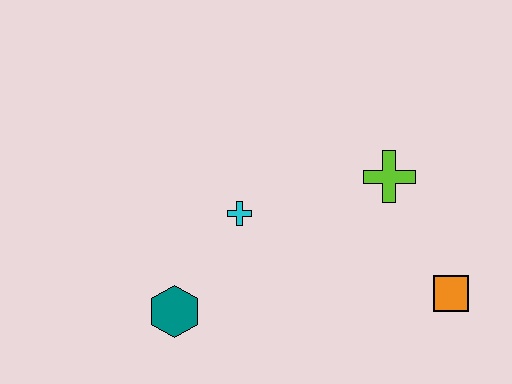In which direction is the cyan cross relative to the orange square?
The cyan cross is to the left of the orange square.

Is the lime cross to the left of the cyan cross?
No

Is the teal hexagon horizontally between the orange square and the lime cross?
No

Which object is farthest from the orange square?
The teal hexagon is farthest from the orange square.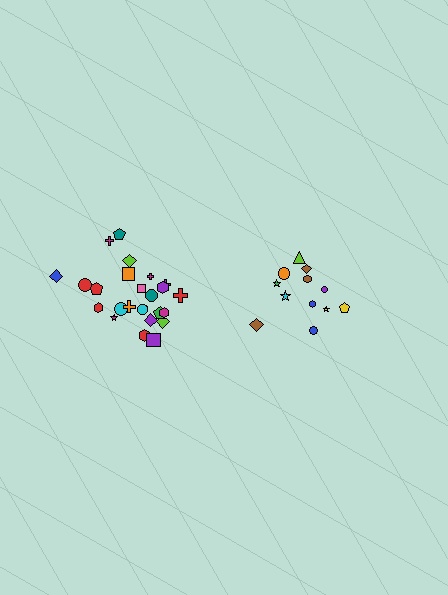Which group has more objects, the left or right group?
The left group.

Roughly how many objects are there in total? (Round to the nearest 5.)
Roughly 35 objects in total.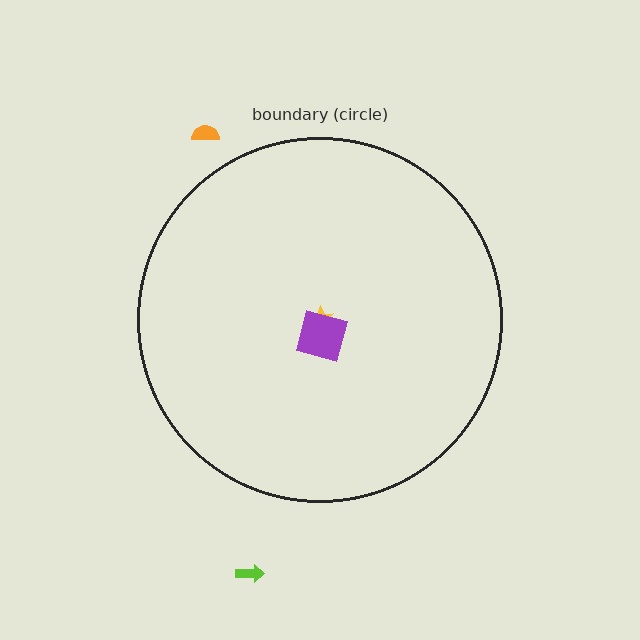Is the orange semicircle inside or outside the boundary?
Outside.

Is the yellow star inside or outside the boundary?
Inside.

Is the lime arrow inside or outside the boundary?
Outside.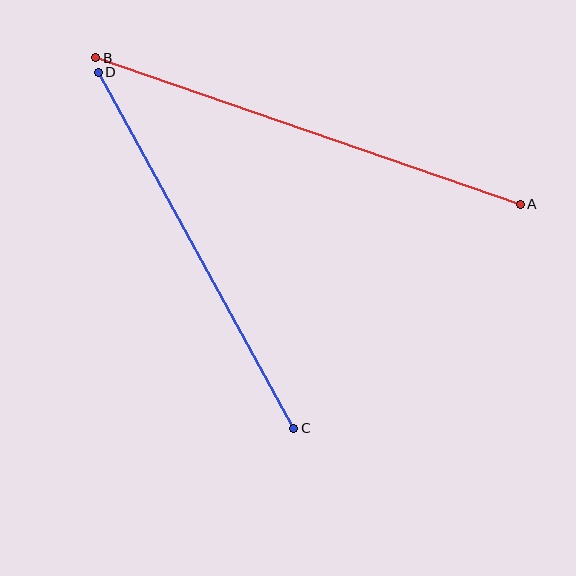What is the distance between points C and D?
The distance is approximately 406 pixels.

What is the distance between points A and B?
The distance is approximately 449 pixels.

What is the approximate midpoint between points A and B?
The midpoint is at approximately (308, 131) pixels.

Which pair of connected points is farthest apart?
Points A and B are farthest apart.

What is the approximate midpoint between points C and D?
The midpoint is at approximately (196, 250) pixels.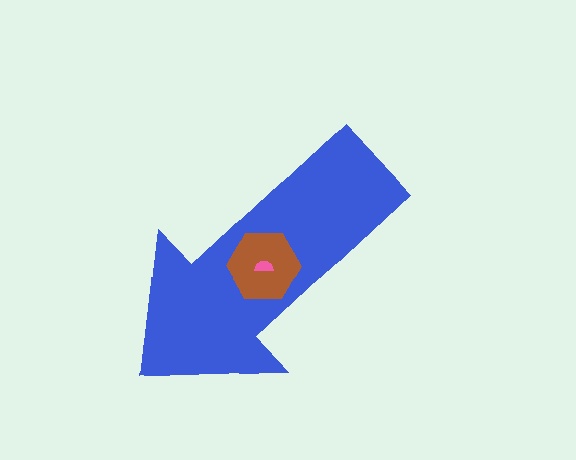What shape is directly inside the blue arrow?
The brown hexagon.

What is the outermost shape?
The blue arrow.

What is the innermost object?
The pink semicircle.